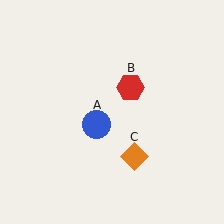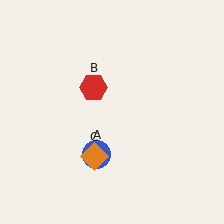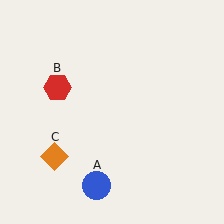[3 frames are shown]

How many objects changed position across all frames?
3 objects changed position: blue circle (object A), red hexagon (object B), orange diamond (object C).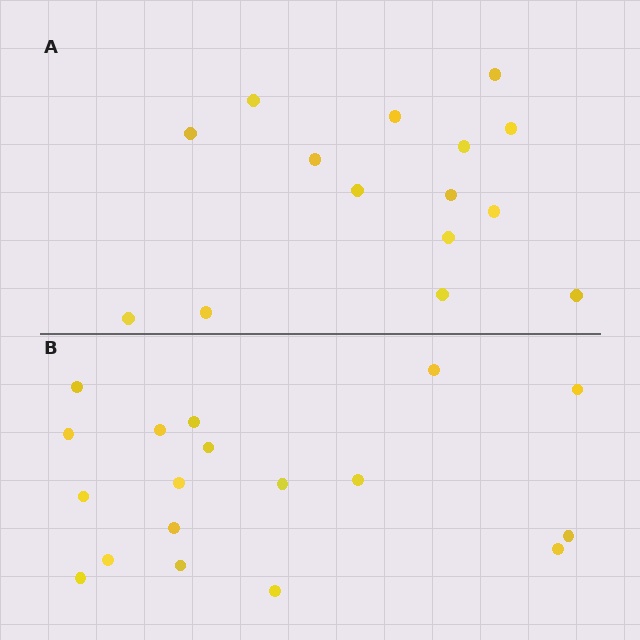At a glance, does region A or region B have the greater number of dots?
Region B (the bottom region) has more dots.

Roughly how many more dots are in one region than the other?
Region B has just a few more — roughly 2 or 3 more dots than region A.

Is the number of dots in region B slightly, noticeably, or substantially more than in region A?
Region B has only slightly more — the two regions are fairly close. The ratio is roughly 1.2 to 1.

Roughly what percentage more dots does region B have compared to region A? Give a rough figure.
About 20% more.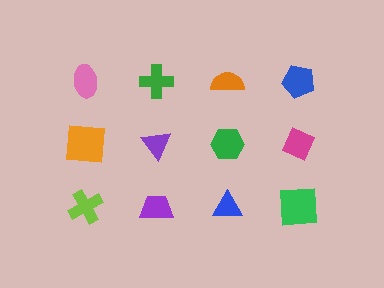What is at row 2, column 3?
A green hexagon.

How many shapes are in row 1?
4 shapes.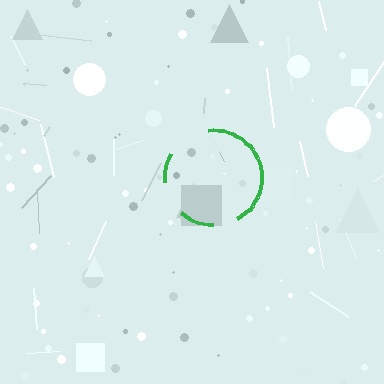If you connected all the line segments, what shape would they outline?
They would outline a circle.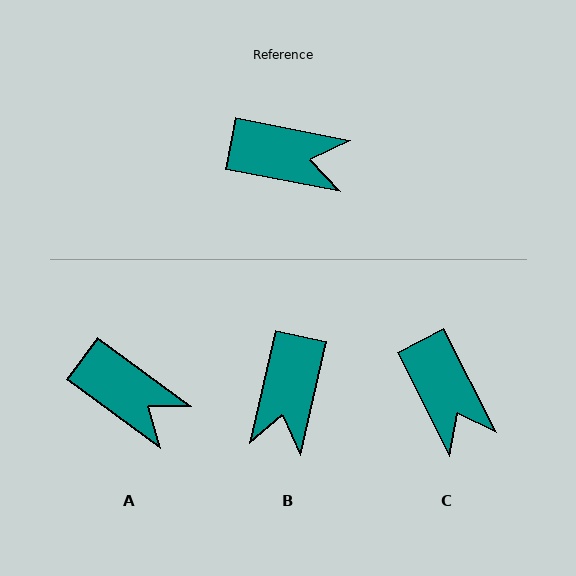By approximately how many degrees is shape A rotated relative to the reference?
Approximately 25 degrees clockwise.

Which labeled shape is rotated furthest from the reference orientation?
B, about 92 degrees away.